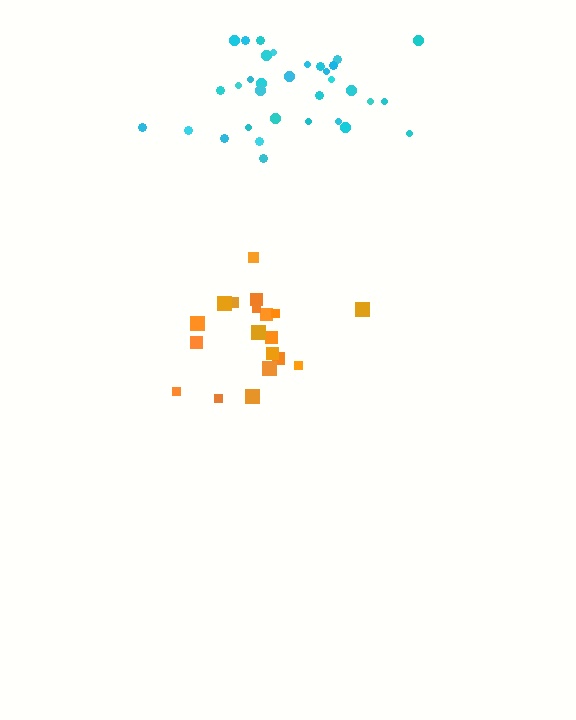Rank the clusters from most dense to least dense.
cyan, orange.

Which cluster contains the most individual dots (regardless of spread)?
Cyan (33).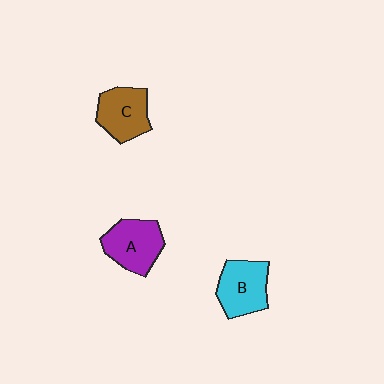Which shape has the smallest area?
Shape C (brown).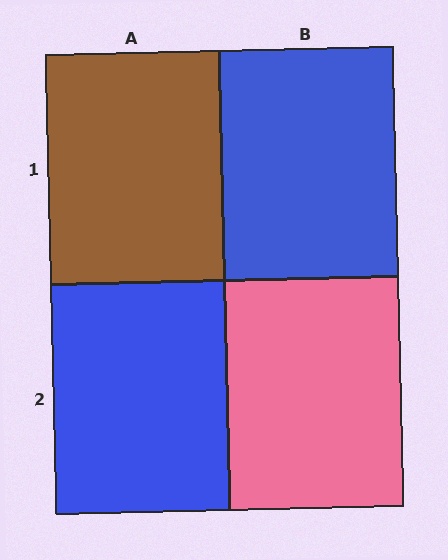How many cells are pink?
1 cell is pink.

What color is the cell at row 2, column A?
Blue.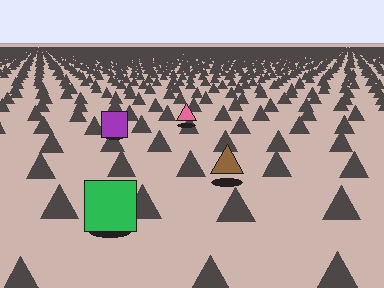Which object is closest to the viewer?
The green square is closest. The texture marks near it are larger and more spread out.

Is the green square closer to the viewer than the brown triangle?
Yes. The green square is closer — you can tell from the texture gradient: the ground texture is coarser near it.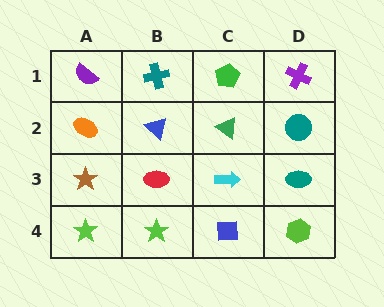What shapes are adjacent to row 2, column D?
A purple cross (row 1, column D), a teal ellipse (row 3, column D), a green triangle (row 2, column C).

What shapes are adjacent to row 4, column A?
A brown star (row 3, column A), a lime star (row 4, column B).